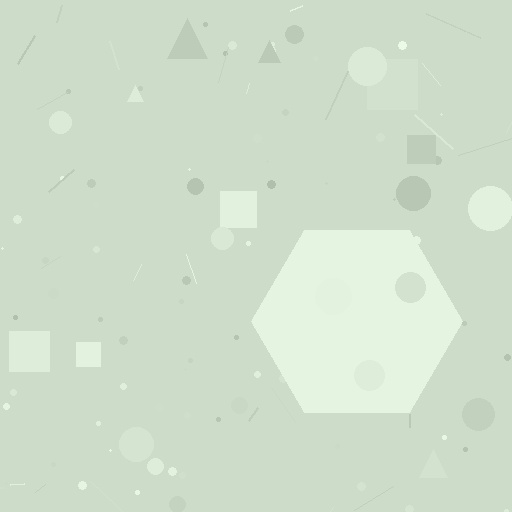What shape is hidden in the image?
A hexagon is hidden in the image.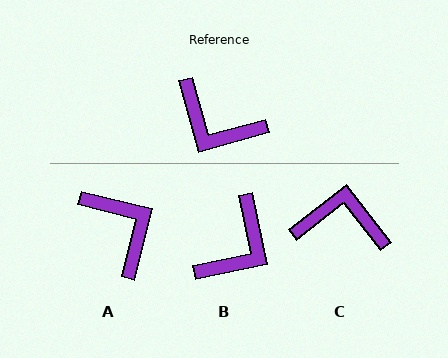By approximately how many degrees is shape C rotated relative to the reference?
Approximately 157 degrees clockwise.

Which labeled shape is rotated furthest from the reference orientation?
C, about 157 degrees away.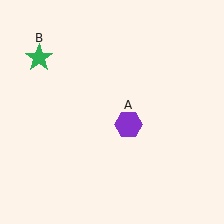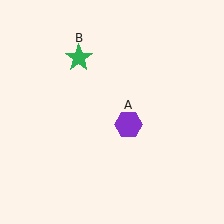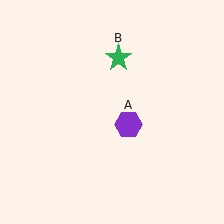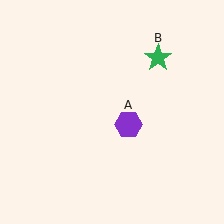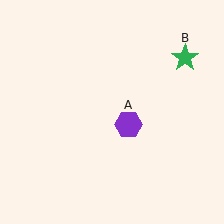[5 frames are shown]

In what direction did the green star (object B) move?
The green star (object B) moved right.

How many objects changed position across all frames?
1 object changed position: green star (object B).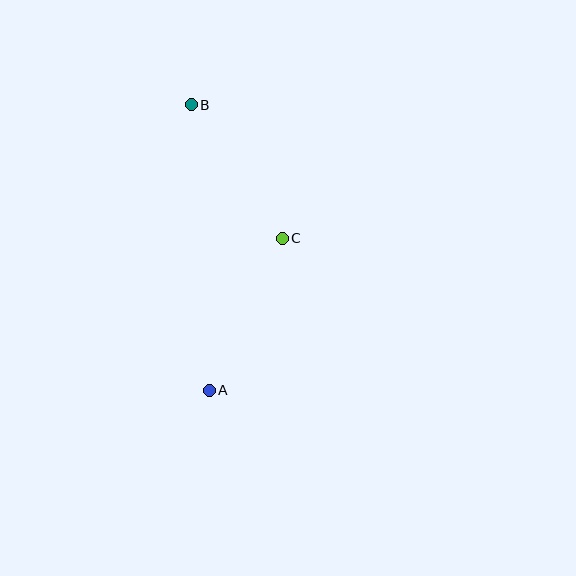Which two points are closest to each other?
Points B and C are closest to each other.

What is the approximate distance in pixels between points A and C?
The distance between A and C is approximately 169 pixels.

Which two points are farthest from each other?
Points A and B are farthest from each other.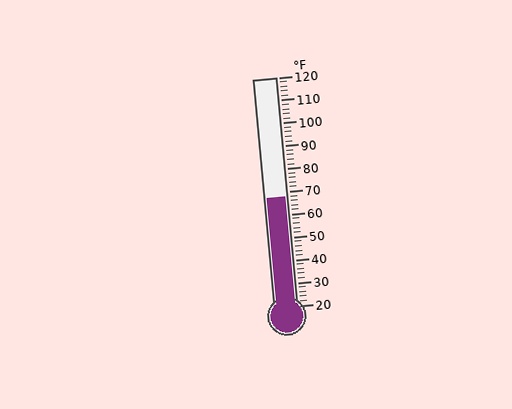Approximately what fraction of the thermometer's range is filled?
The thermometer is filled to approximately 50% of its range.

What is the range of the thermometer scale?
The thermometer scale ranges from 20°F to 120°F.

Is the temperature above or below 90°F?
The temperature is below 90°F.